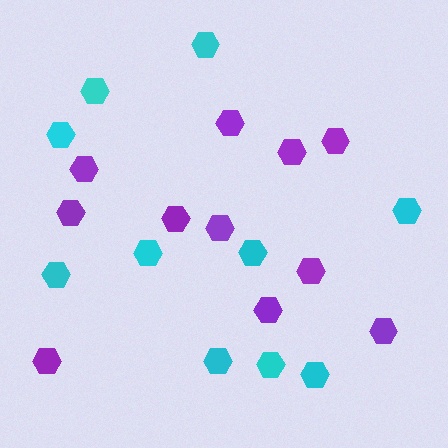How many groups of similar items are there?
There are 2 groups: one group of cyan hexagons (10) and one group of purple hexagons (11).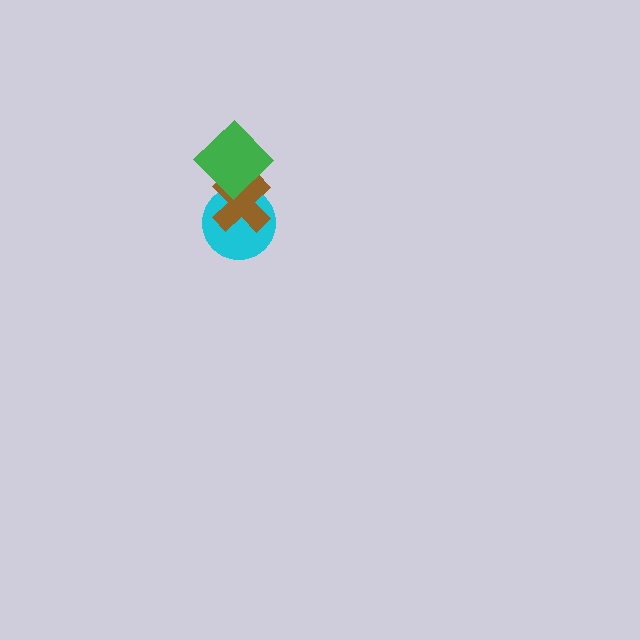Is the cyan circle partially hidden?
Yes, it is partially covered by another shape.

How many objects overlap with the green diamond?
2 objects overlap with the green diamond.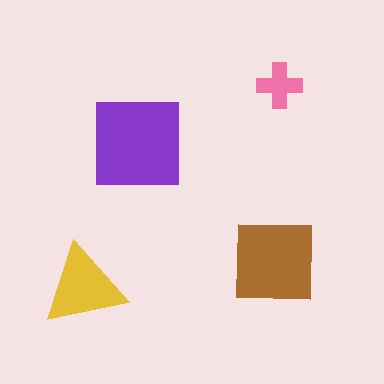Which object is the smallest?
The pink cross.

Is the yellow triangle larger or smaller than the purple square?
Smaller.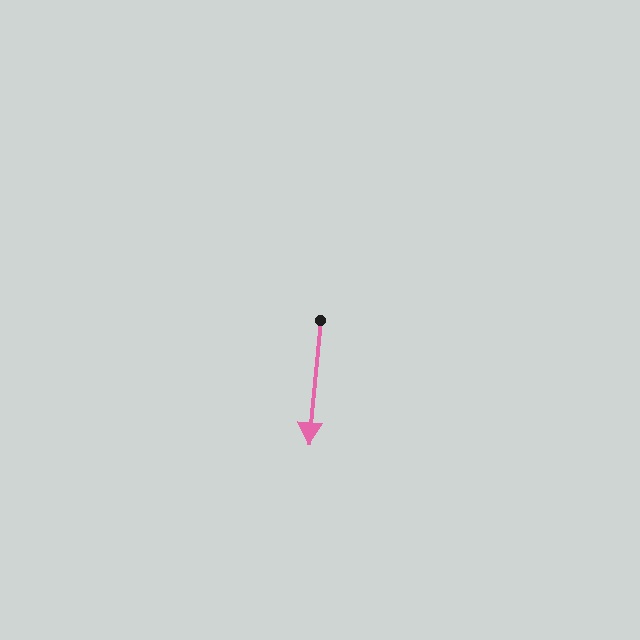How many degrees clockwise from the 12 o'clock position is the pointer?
Approximately 185 degrees.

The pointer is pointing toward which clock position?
Roughly 6 o'clock.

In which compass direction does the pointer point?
South.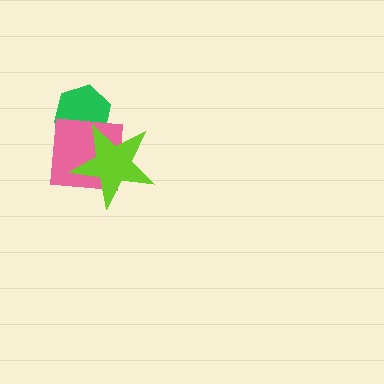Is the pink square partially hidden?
Yes, it is partially covered by another shape.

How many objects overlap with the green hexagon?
2 objects overlap with the green hexagon.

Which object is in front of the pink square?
The lime star is in front of the pink square.